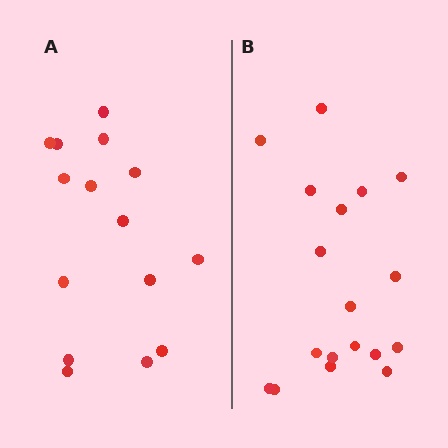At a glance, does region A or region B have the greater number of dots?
Region B (the right region) has more dots.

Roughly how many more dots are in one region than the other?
Region B has just a few more — roughly 2 or 3 more dots than region A.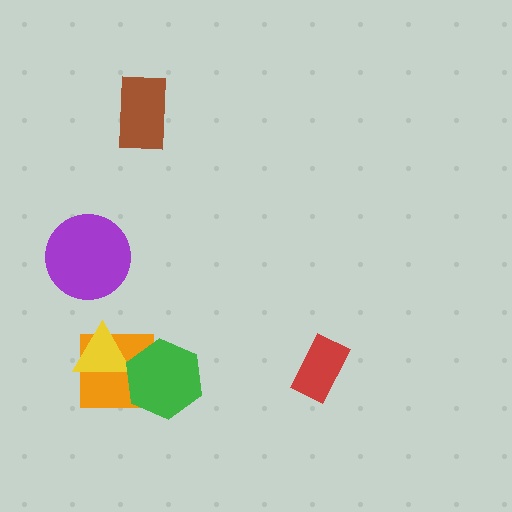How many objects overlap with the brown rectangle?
0 objects overlap with the brown rectangle.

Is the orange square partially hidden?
Yes, it is partially covered by another shape.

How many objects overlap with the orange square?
2 objects overlap with the orange square.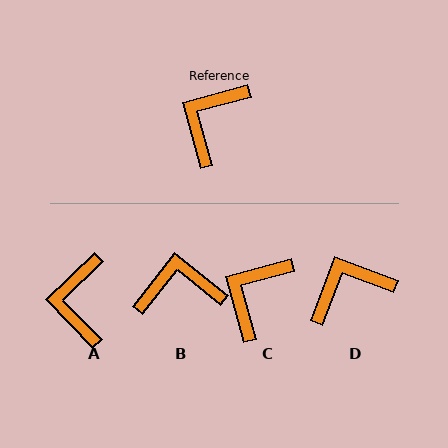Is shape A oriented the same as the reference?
No, it is off by about 28 degrees.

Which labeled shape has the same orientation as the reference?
C.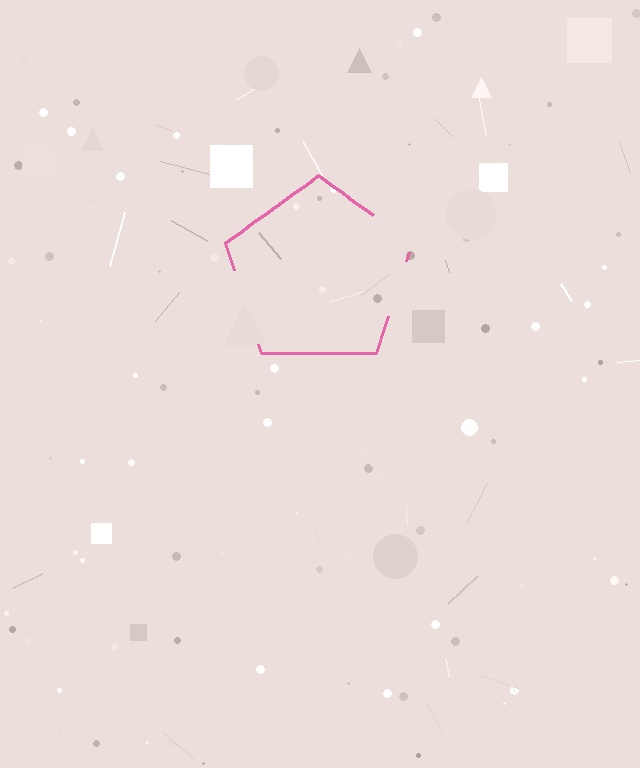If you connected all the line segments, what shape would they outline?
They would outline a pentagon.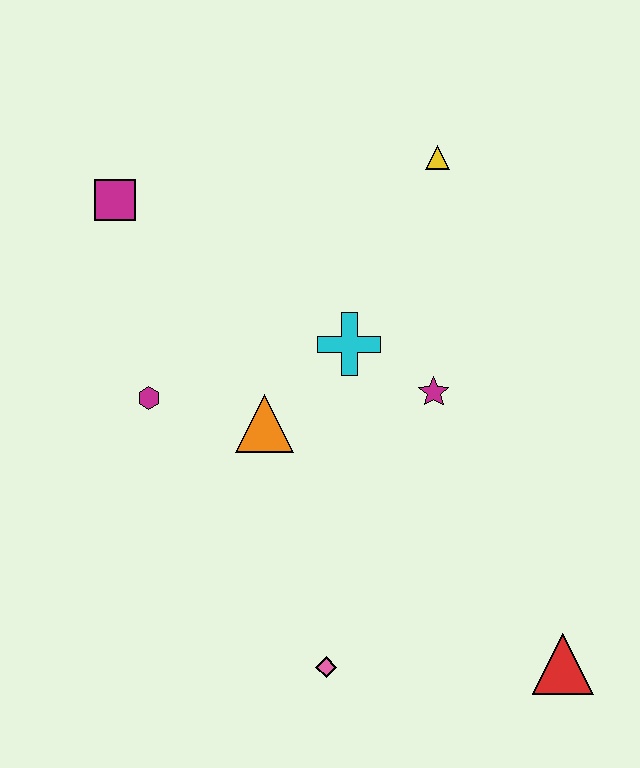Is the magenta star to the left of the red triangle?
Yes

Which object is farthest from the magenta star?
The magenta square is farthest from the magenta star.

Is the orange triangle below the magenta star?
Yes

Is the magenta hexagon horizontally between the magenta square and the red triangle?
Yes